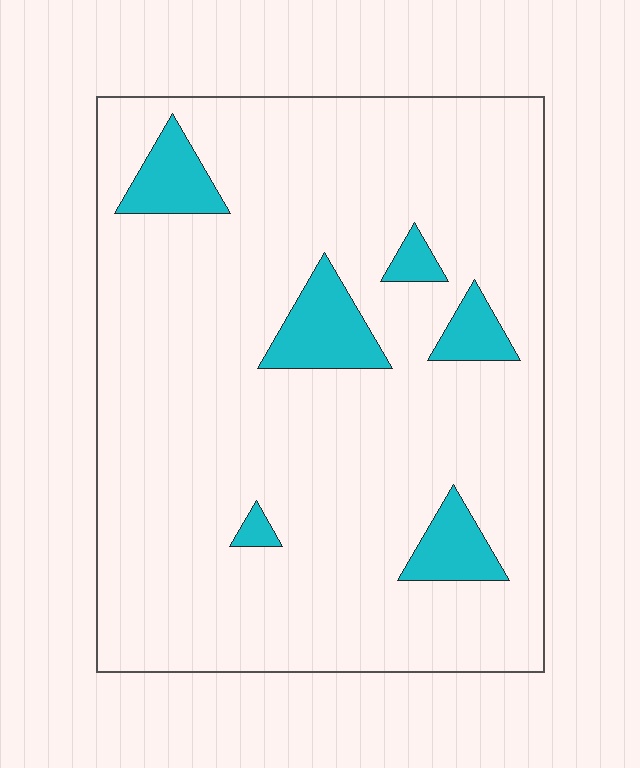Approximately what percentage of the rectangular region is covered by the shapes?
Approximately 10%.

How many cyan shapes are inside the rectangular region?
6.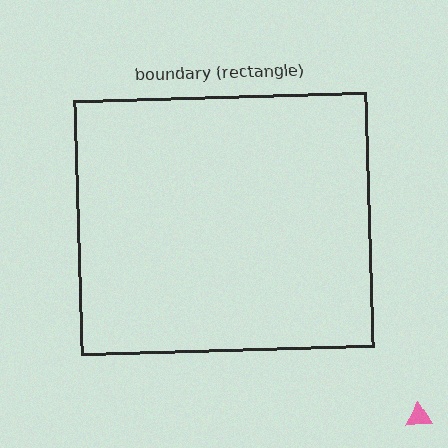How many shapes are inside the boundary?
0 inside, 1 outside.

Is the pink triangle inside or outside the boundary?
Outside.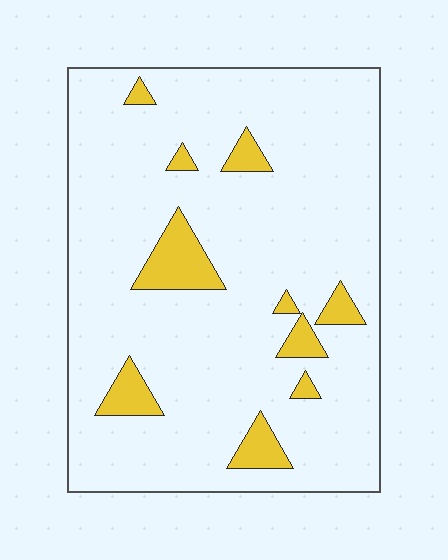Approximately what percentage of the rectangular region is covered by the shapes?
Approximately 10%.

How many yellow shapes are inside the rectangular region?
10.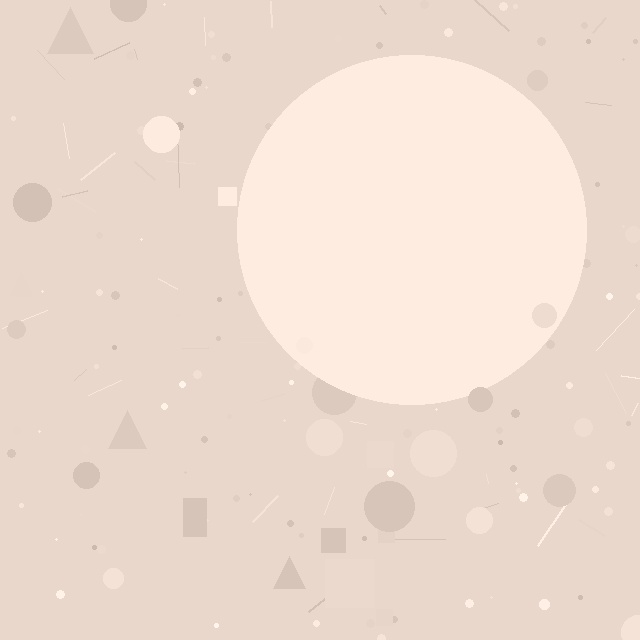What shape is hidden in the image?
A circle is hidden in the image.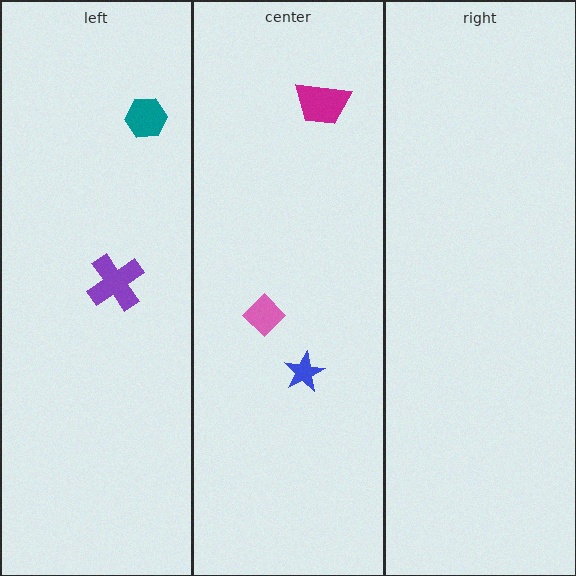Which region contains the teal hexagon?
The left region.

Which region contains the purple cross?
The left region.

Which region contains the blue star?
The center region.